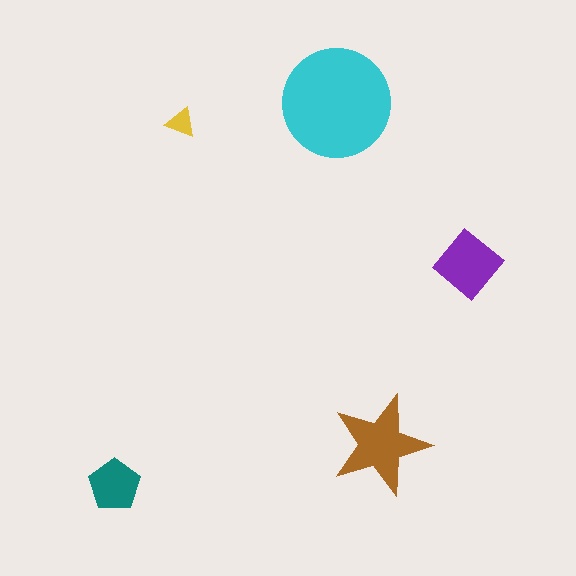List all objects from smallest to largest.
The yellow triangle, the teal pentagon, the purple diamond, the brown star, the cyan circle.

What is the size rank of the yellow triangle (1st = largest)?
5th.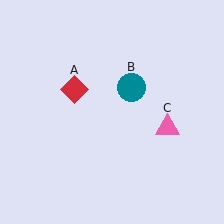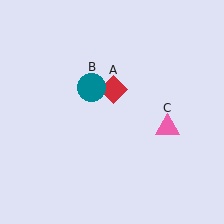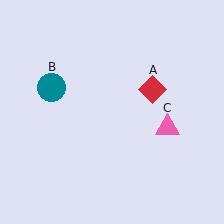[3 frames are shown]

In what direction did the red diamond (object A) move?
The red diamond (object A) moved right.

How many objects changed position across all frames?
2 objects changed position: red diamond (object A), teal circle (object B).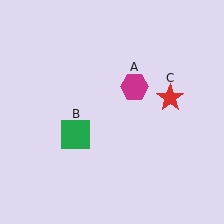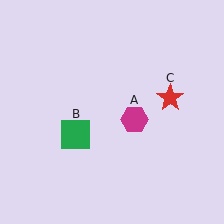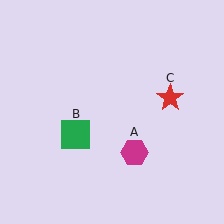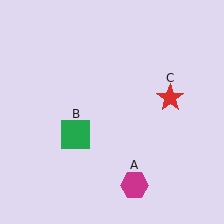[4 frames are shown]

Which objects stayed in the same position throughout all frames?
Green square (object B) and red star (object C) remained stationary.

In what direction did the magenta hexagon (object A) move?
The magenta hexagon (object A) moved down.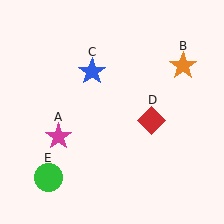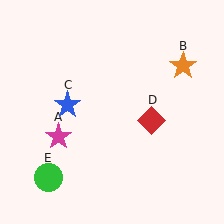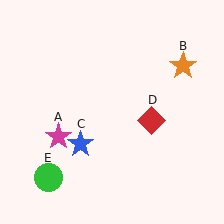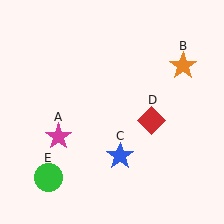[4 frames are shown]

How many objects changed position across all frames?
1 object changed position: blue star (object C).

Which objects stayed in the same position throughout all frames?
Magenta star (object A) and orange star (object B) and red diamond (object D) and green circle (object E) remained stationary.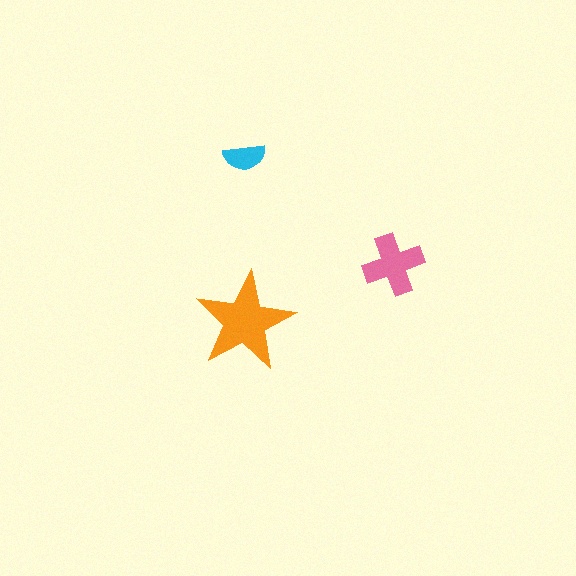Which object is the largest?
The orange star.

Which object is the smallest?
The cyan semicircle.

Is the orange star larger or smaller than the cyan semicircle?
Larger.